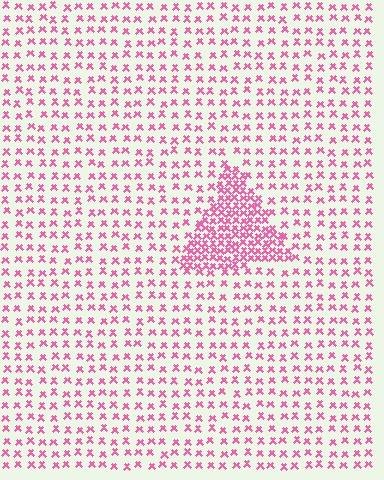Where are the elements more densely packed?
The elements are more densely packed inside the triangle boundary.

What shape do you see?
I see a triangle.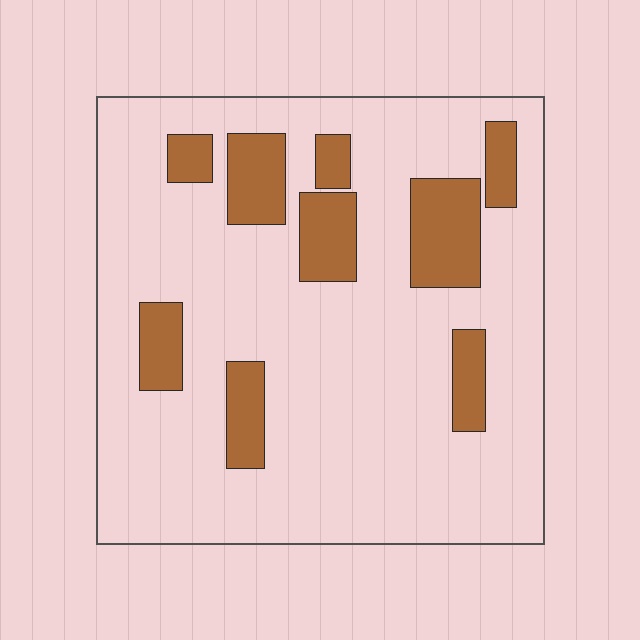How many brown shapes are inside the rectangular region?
9.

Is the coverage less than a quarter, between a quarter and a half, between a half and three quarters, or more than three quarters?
Less than a quarter.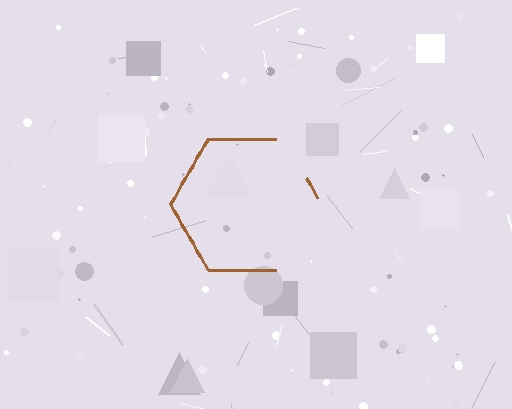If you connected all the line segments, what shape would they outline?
They would outline a hexagon.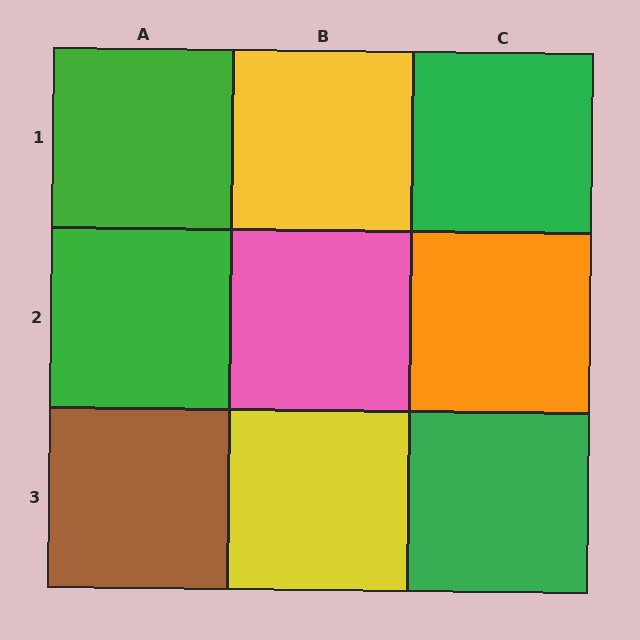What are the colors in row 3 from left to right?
Brown, yellow, green.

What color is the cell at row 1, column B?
Yellow.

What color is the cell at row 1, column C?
Green.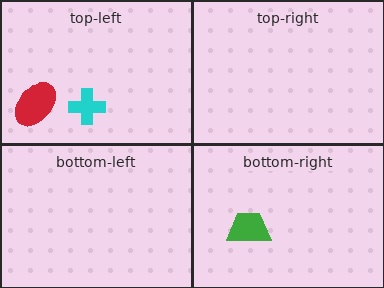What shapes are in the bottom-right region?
The green trapezoid.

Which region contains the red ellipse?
The top-left region.